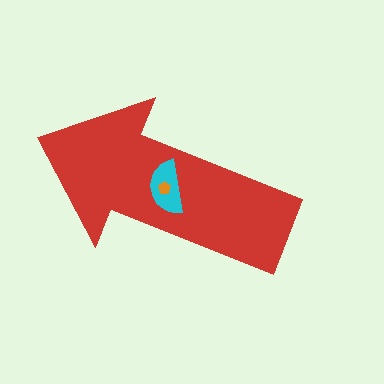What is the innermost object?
The orange pentagon.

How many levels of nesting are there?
3.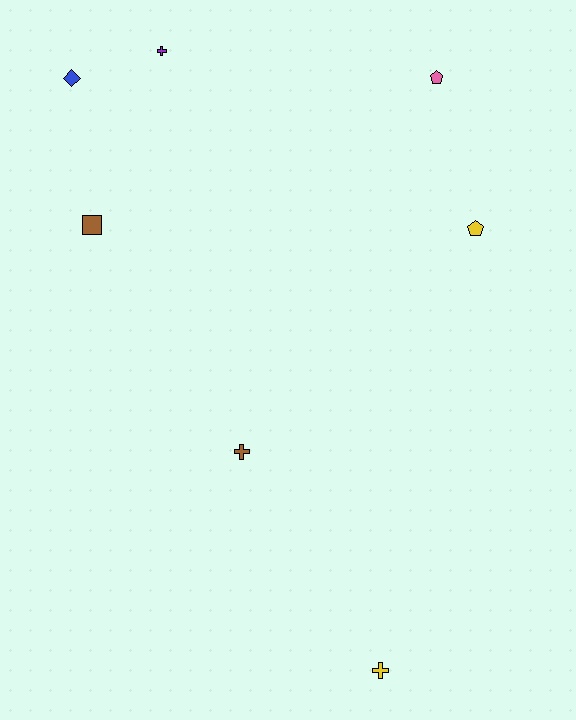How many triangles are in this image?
There are no triangles.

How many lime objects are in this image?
There are no lime objects.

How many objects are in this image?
There are 7 objects.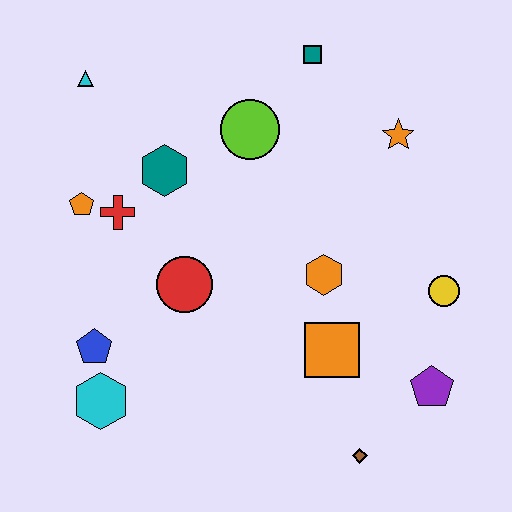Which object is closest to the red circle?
The red cross is closest to the red circle.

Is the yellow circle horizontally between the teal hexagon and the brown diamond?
No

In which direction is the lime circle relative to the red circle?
The lime circle is above the red circle.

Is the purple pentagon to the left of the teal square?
No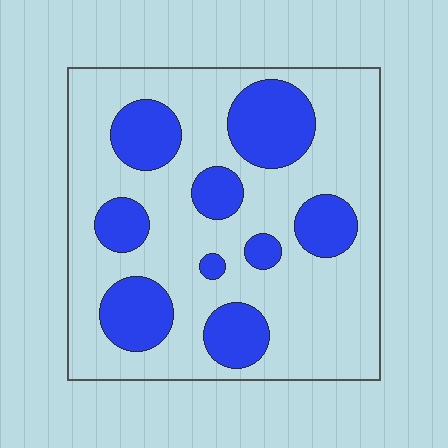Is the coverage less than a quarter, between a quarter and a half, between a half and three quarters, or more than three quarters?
Between a quarter and a half.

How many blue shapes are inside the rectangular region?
9.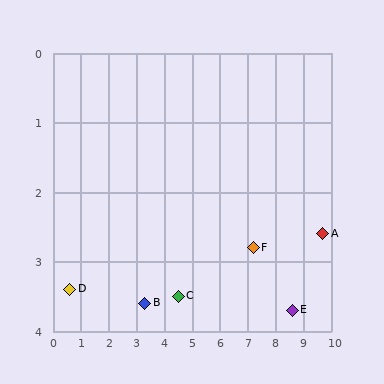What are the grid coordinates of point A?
Point A is at approximately (9.7, 2.6).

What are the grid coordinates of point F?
Point F is at approximately (7.2, 2.8).